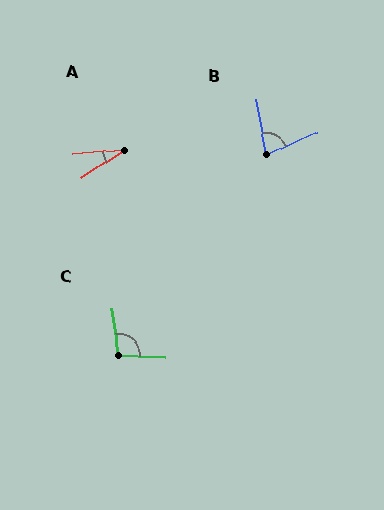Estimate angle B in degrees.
Approximately 76 degrees.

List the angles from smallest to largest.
A (29°), B (76°), C (100°).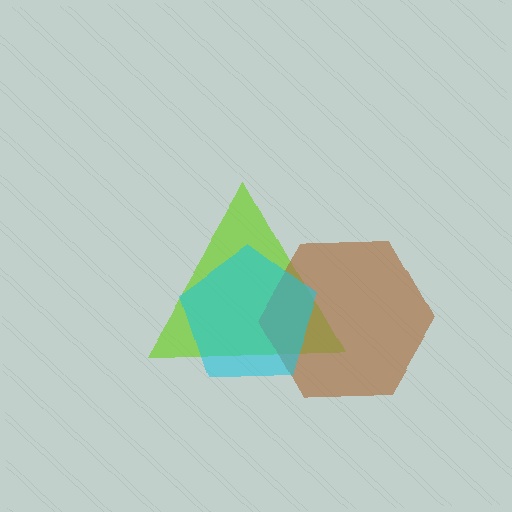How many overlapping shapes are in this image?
There are 3 overlapping shapes in the image.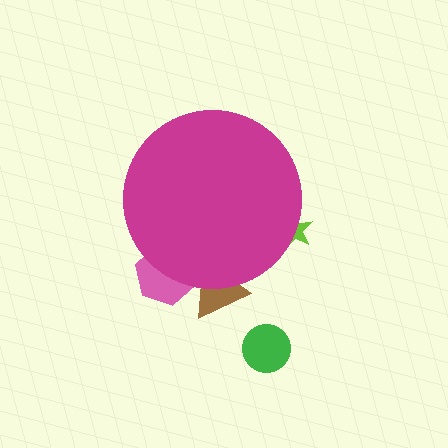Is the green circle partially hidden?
No, the green circle is fully visible.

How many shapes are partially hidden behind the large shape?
3 shapes are partially hidden.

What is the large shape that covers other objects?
A magenta circle.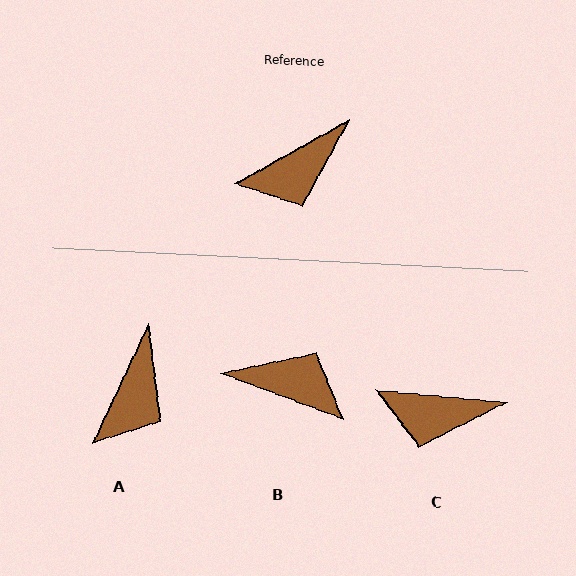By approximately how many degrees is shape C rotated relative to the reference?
Approximately 35 degrees clockwise.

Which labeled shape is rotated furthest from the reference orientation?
B, about 130 degrees away.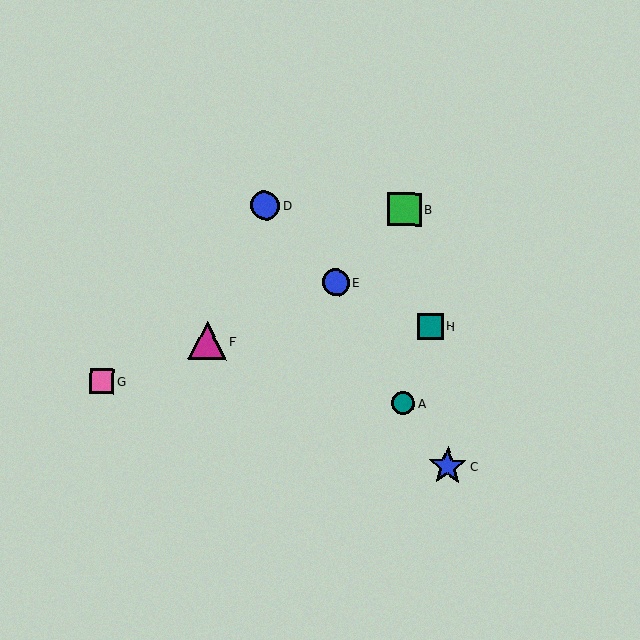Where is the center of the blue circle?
The center of the blue circle is at (336, 282).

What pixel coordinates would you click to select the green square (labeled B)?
Click at (404, 209) to select the green square B.